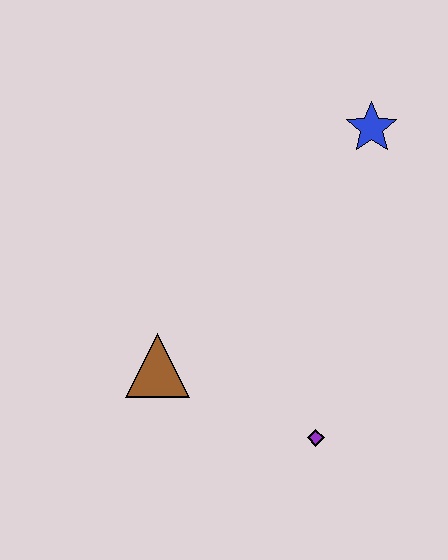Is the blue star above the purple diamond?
Yes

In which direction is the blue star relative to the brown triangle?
The blue star is above the brown triangle.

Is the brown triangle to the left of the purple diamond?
Yes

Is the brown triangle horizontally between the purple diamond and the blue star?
No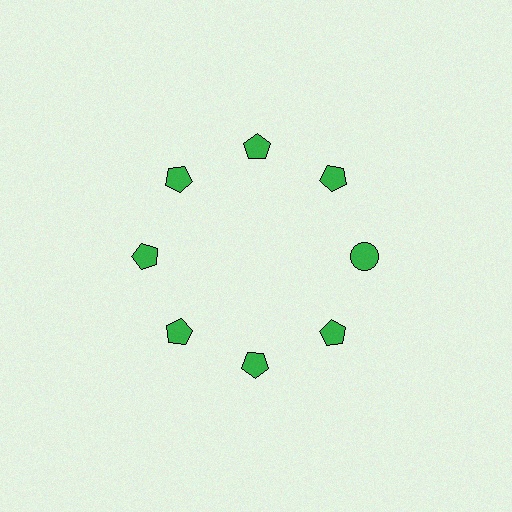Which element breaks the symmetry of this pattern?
The green circle at roughly the 3 o'clock position breaks the symmetry. All other shapes are green pentagons.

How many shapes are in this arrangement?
There are 8 shapes arranged in a ring pattern.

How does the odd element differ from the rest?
It has a different shape: circle instead of pentagon.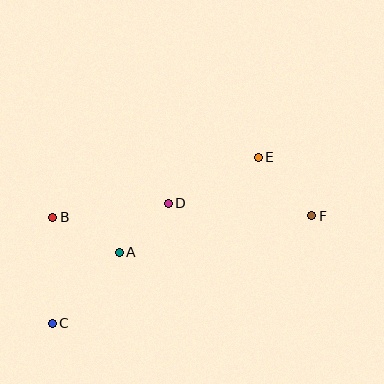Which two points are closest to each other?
Points A and D are closest to each other.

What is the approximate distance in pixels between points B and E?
The distance between B and E is approximately 214 pixels.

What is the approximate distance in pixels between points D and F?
The distance between D and F is approximately 144 pixels.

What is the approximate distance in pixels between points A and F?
The distance between A and F is approximately 196 pixels.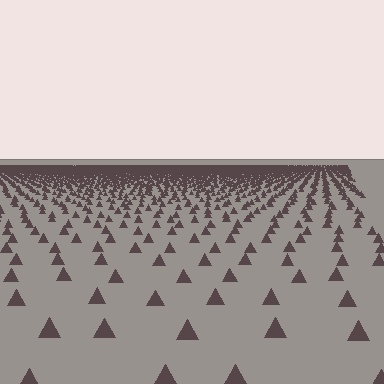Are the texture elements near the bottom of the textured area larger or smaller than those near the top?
Larger. Near the bottom, elements are closer to the viewer and appear at a bigger on-screen size.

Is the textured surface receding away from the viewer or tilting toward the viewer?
The surface is receding away from the viewer. Texture elements get smaller and denser toward the top.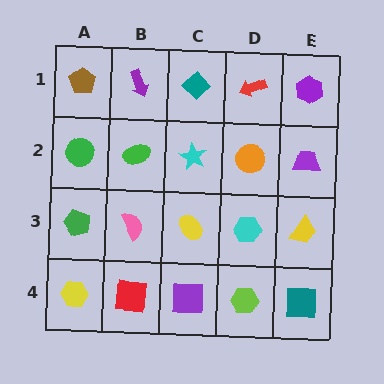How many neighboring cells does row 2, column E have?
3.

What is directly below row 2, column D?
A cyan hexagon.